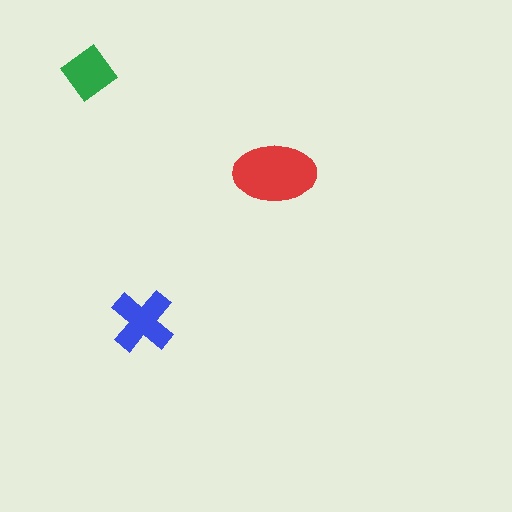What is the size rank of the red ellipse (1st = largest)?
1st.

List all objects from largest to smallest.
The red ellipse, the blue cross, the green diamond.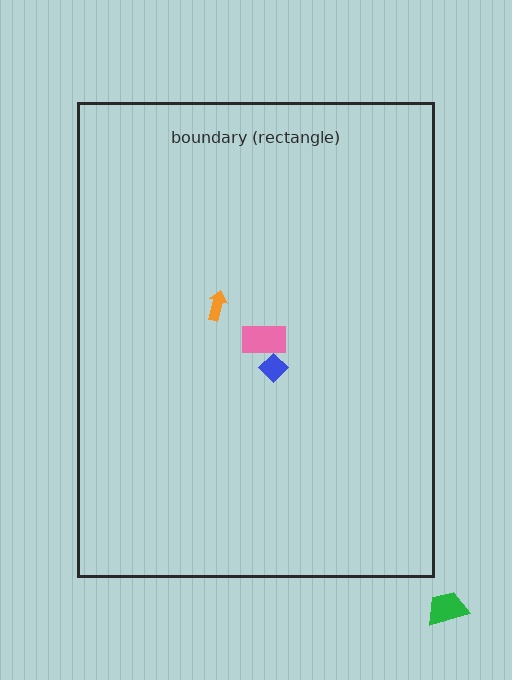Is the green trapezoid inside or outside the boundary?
Outside.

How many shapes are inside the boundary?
3 inside, 1 outside.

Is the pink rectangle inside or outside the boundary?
Inside.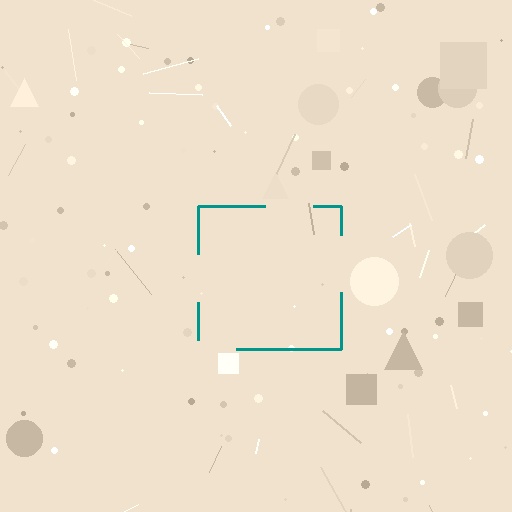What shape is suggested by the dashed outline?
The dashed outline suggests a square.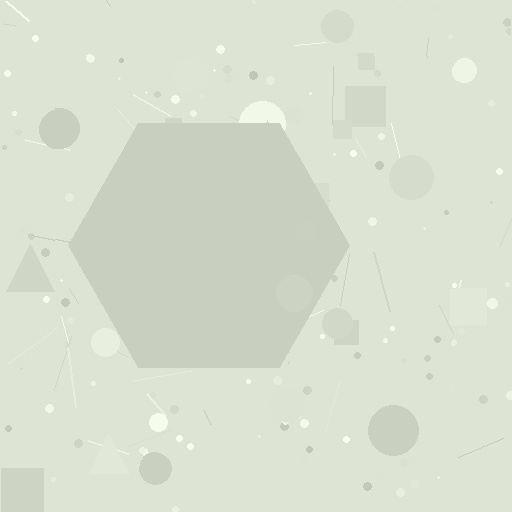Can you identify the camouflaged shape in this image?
The camouflaged shape is a hexagon.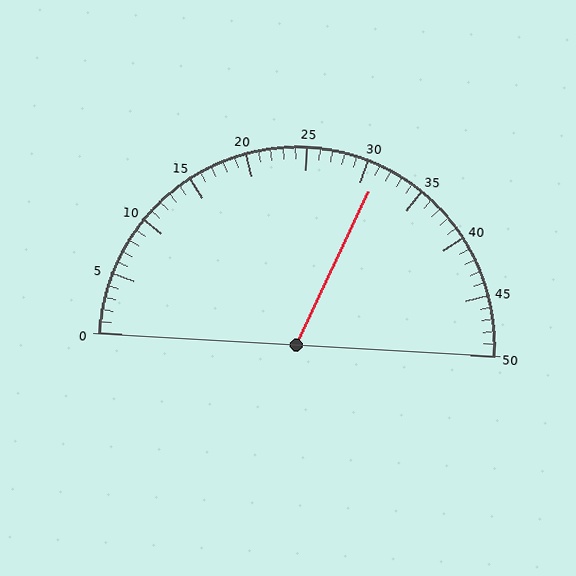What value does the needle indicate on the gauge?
The needle indicates approximately 31.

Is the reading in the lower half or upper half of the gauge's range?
The reading is in the upper half of the range (0 to 50).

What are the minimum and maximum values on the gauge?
The gauge ranges from 0 to 50.